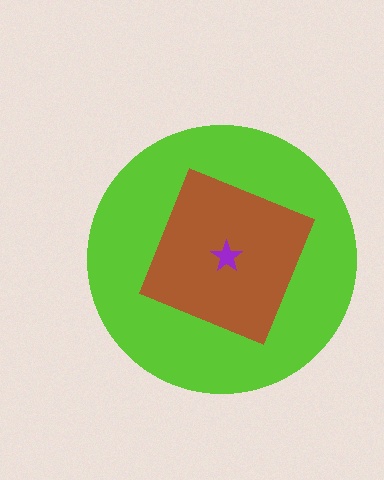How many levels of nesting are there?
3.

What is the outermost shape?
The lime circle.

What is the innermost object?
The purple star.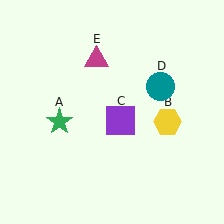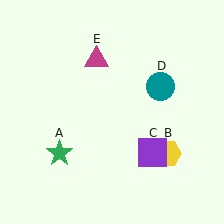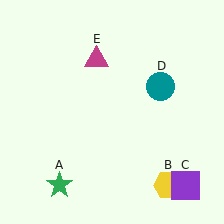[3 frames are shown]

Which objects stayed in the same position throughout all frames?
Teal circle (object D) and magenta triangle (object E) remained stationary.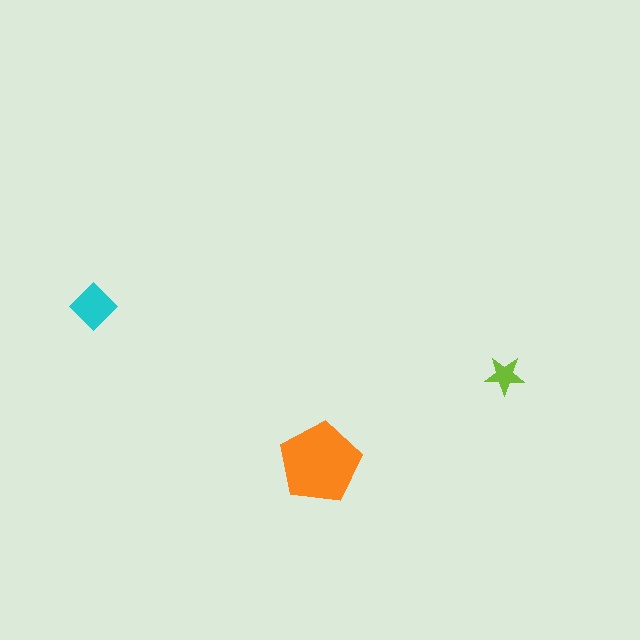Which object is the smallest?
The lime star.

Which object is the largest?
The orange pentagon.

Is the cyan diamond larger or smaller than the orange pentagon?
Smaller.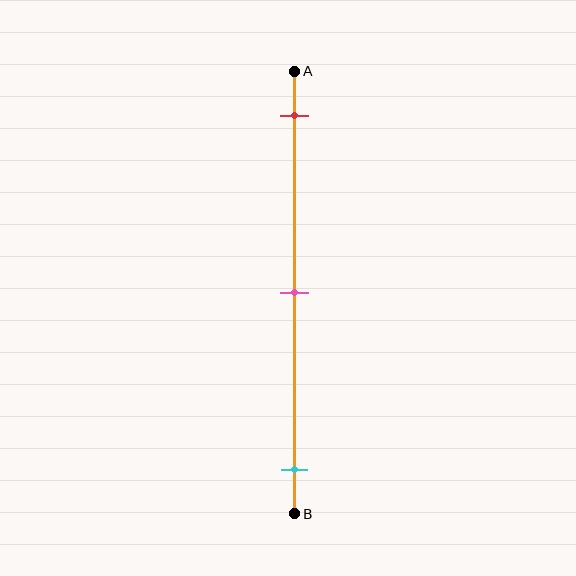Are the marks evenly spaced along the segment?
Yes, the marks are approximately evenly spaced.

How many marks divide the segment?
There are 3 marks dividing the segment.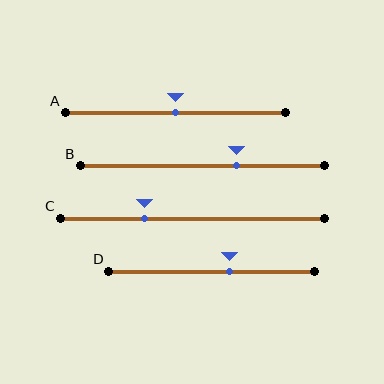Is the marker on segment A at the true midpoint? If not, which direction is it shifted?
Yes, the marker on segment A is at the true midpoint.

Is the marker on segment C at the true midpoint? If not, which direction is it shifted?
No, the marker on segment C is shifted to the left by about 18% of the segment length.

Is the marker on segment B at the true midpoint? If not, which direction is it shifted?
No, the marker on segment B is shifted to the right by about 14% of the segment length.